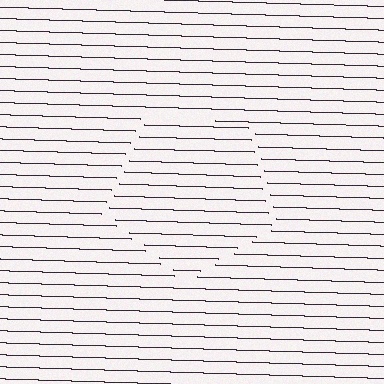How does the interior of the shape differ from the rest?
The interior of the shape contains the same grating, shifted by half a period — the contour is defined by the phase discontinuity where line-ends from the inner and outer gratings abut.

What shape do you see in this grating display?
An illusory pentagon. The interior of the shape contains the same grating, shifted by half a period — the contour is defined by the phase discontinuity where line-ends from the inner and outer gratings abut.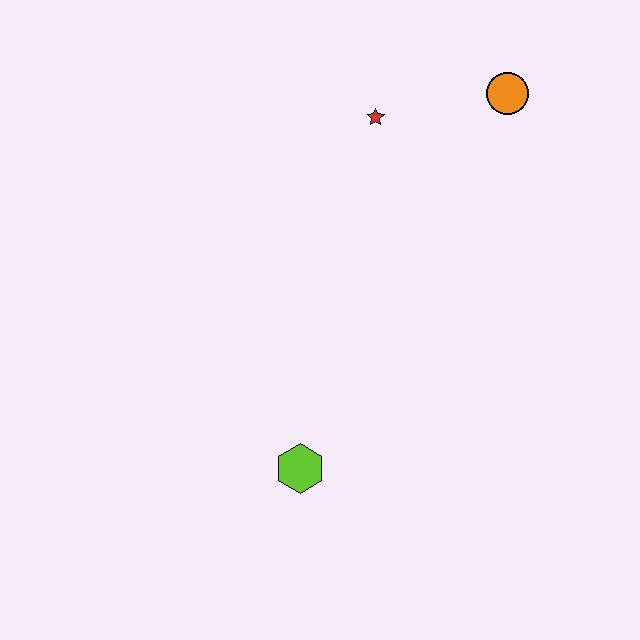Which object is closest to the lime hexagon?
The red star is closest to the lime hexagon.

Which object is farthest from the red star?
The lime hexagon is farthest from the red star.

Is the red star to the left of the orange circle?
Yes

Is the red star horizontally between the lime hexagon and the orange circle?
Yes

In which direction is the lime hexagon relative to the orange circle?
The lime hexagon is below the orange circle.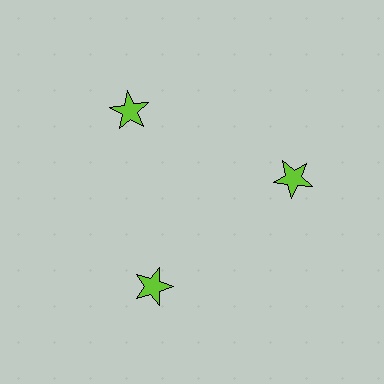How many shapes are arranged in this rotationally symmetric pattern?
There are 3 shapes, arranged in 3 groups of 1.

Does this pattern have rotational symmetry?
Yes, this pattern has 3-fold rotational symmetry. It looks the same after rotating 120 degrees around the center.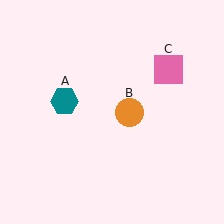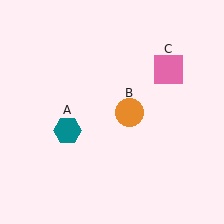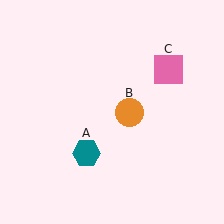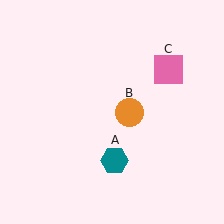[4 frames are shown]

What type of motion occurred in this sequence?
The teal hexagon (object A) rotated counterclockwise around the center of the scene.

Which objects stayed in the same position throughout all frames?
Orange circle (object B) and pink square (object C) remained stationary.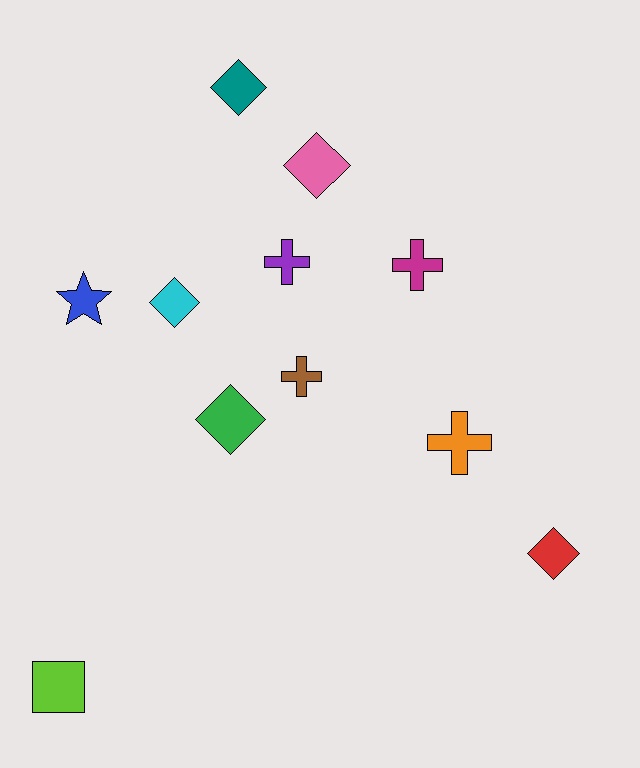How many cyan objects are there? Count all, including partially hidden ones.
There is 1 cyan object.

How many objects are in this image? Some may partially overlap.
There are 11 objects.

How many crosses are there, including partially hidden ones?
There are 4 crosses.